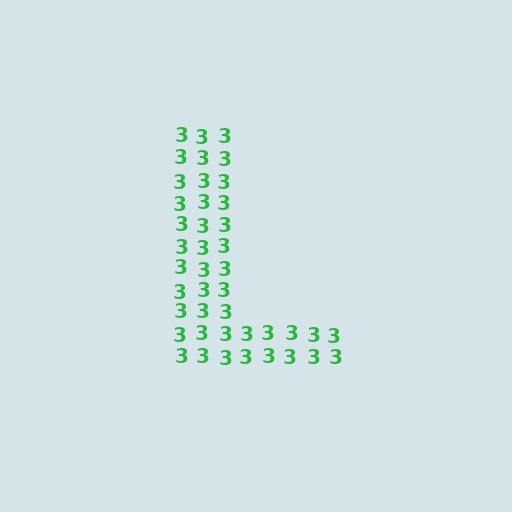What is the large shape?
The large shape is the letter L.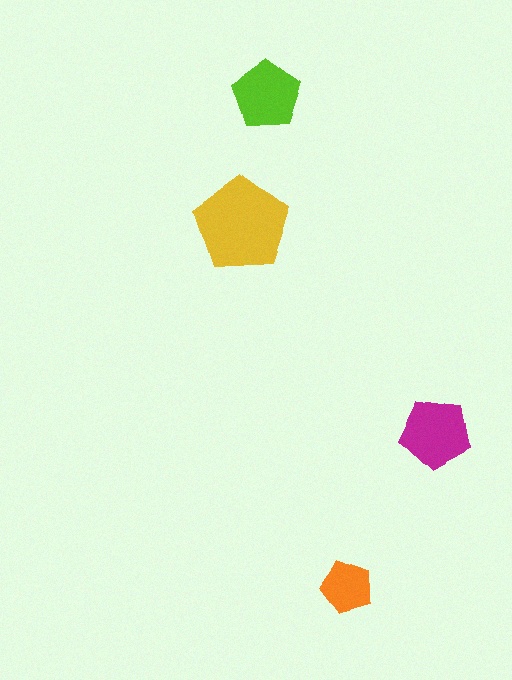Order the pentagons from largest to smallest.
the yellow one, the magenta one, the lime one, the orange one.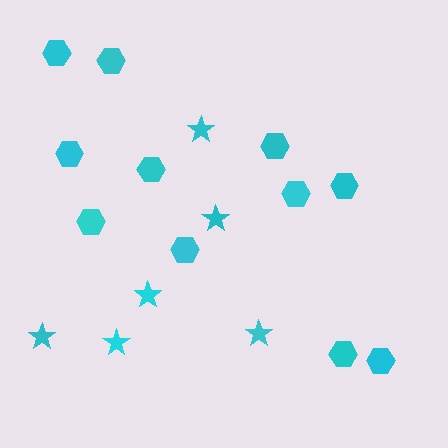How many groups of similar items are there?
There are 2 groups: one group of hexagons (11) and one group of stars (6).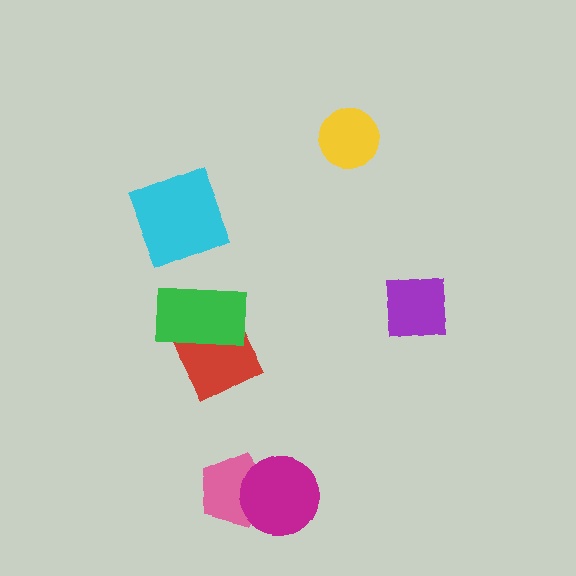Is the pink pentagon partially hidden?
Yes, it is partially covered by another shape.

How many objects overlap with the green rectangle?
1 object overlaps with the green rectangle.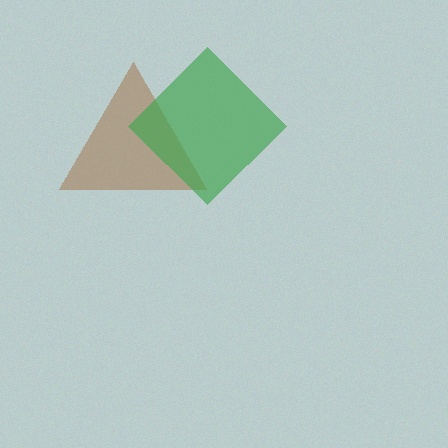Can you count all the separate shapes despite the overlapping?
Yes, there are 2 separate shapes.